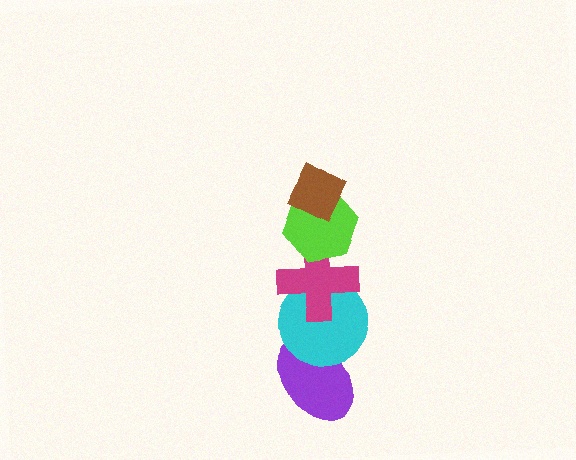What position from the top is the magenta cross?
The magenta cross is 3rd from the top.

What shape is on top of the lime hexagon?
The brown diamond is on top of the lime hexagon.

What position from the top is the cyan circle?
The cyan circle is 4th from the top.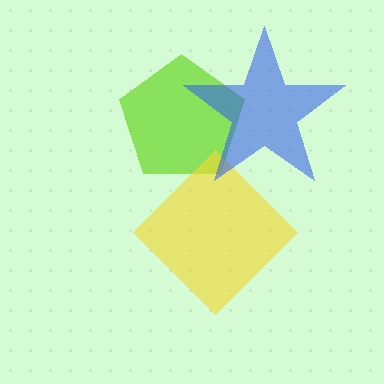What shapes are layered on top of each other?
The layered shapes are: a lime pentagon, a yellow diamond, a blue star.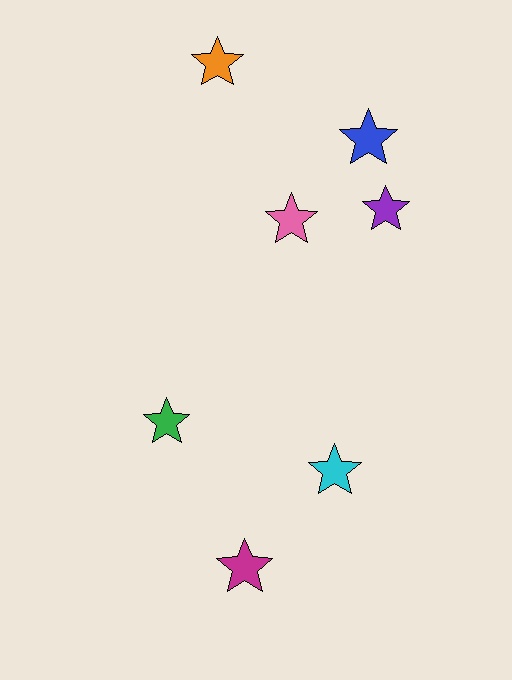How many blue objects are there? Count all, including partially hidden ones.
There is 1 blue object.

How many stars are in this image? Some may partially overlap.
There are 7 stars.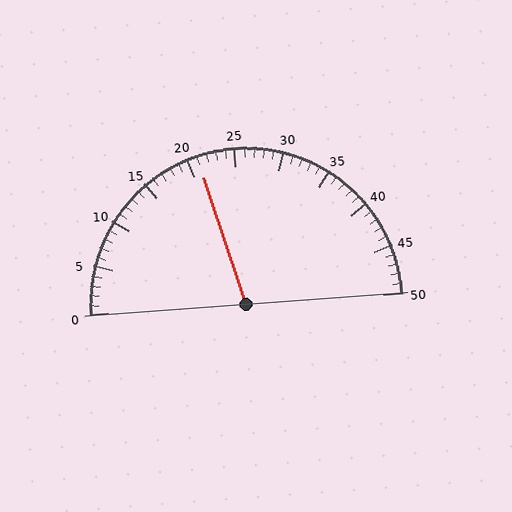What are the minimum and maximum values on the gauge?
The gauge ranges from 0 to 50.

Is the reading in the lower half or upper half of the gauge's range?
The reading is in the lower half of the range (0 to 50).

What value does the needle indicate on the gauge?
The needle indicates approximately 21.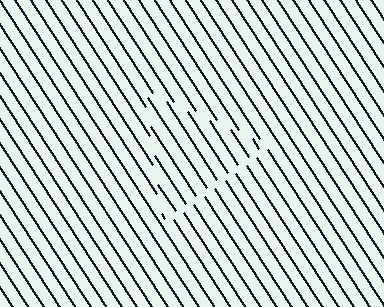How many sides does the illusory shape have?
3 sides — the line-ends trace a triangle.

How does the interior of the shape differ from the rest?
The interior of the shape contains the same grating, shifted by half a period — the contour is defined by the phase discontinuity where line-ends from the inner and outer gratings abut.